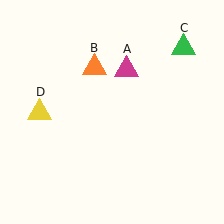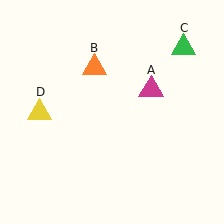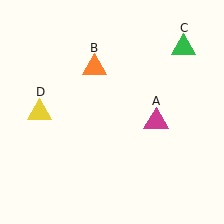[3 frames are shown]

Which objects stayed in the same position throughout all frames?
Orange triangle (object B) and green triangle (object C) and yellow triangle (object D) remained stationary.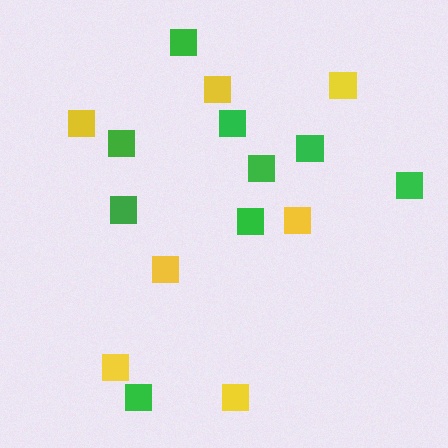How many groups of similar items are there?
There are 2 groups: one group of yellow squares (7) and one group of green squares (9).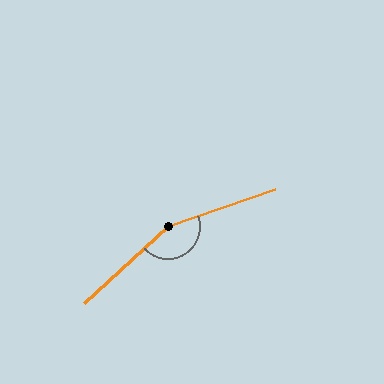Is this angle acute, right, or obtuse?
It is obtuse.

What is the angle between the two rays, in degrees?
Approximately 156 degrees.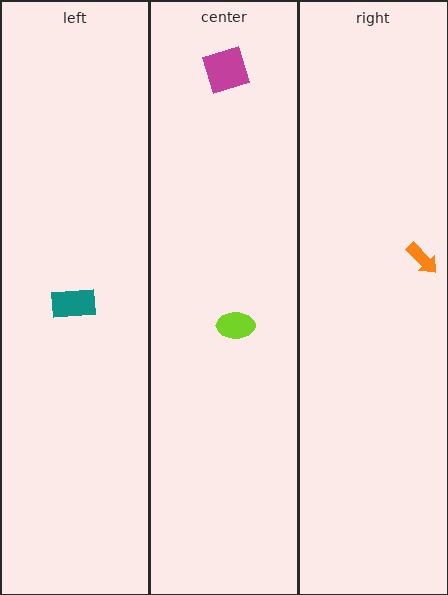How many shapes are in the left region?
1.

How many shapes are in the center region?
2.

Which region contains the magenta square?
The center region.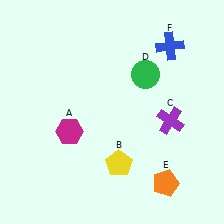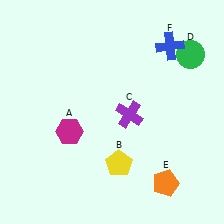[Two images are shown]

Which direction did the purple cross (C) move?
The purple cross (C) moved left.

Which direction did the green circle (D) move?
The green circle (D) moved right.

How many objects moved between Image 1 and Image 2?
2 objects moved between the two images.